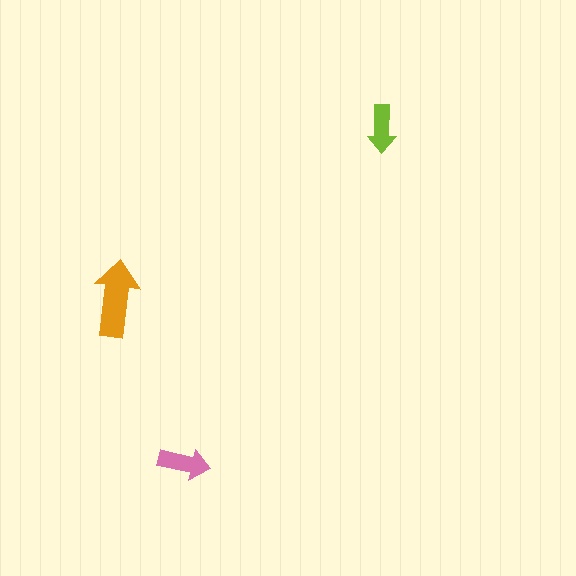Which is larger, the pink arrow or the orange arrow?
The orange one.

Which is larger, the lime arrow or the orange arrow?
The orange one.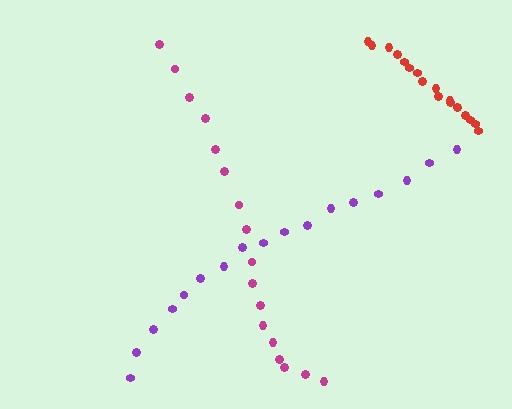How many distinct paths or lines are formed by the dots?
There are 3 distinct paths.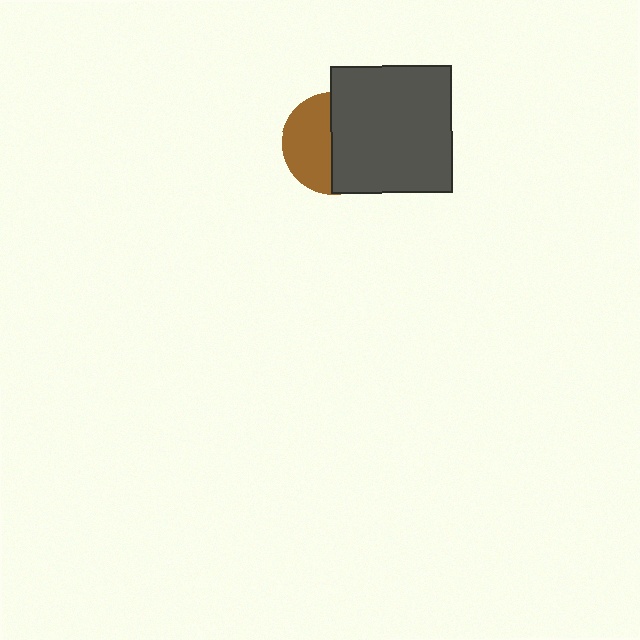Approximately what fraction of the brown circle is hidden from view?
Roughly 54% of the brown circle is hidden behind the dark gray rectangle.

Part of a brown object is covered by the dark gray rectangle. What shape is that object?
It is a circle.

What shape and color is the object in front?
The object in front is a dark gray rectangle.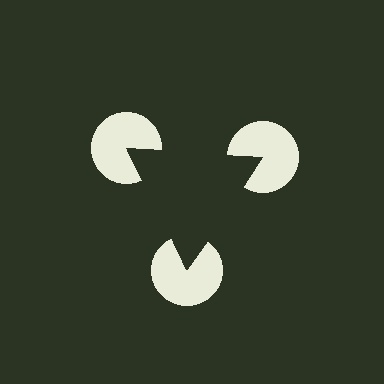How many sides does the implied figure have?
3 sides.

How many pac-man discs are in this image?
There are 3 — one at each vertex of the illusory triangle.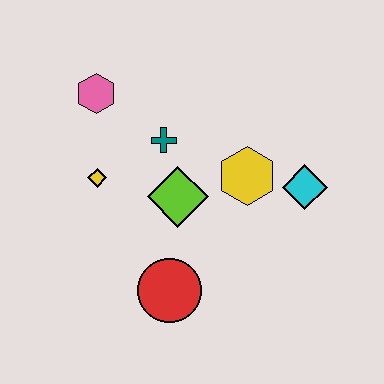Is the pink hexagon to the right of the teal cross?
No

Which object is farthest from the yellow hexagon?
The pink hexagon is farthest from the yellow hexagon.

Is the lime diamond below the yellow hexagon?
Yes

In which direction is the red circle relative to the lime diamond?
The red circle is below the lime diamond.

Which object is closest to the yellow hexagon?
The cyan diamond is closest to the yellow hexagon.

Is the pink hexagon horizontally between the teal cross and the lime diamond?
No